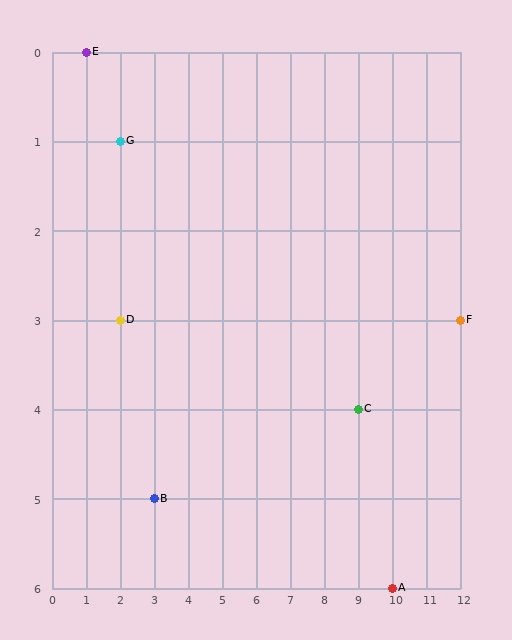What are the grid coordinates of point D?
Point D is at grid coordinates (2, 3).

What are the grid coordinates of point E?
Point E is at grid coordinates (1, 0).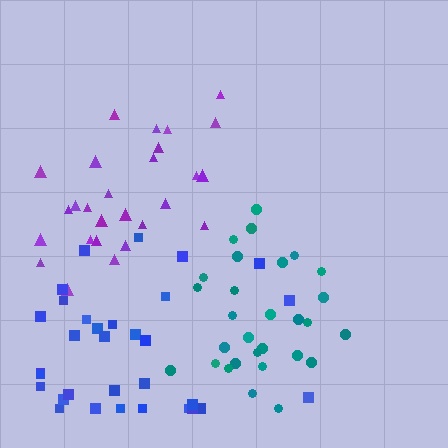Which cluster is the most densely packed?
Teal.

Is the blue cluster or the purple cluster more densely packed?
Purple.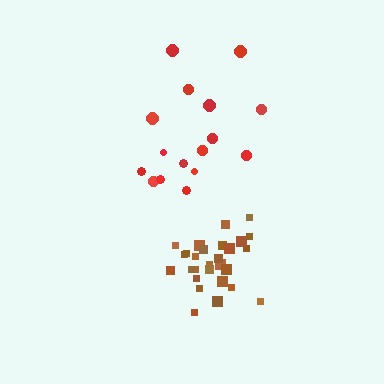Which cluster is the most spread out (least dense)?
Red.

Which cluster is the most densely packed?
Brown.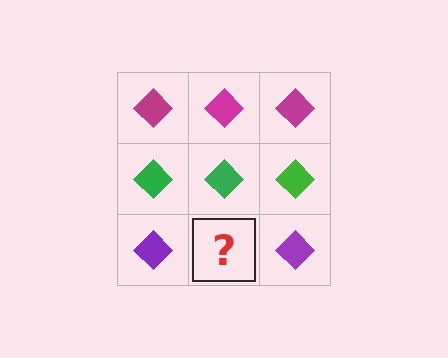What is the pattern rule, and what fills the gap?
The rule is that each row has a consistent color. The gap should be filled with a purple diamond.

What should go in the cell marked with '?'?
The missing cell should contain a purple diamond.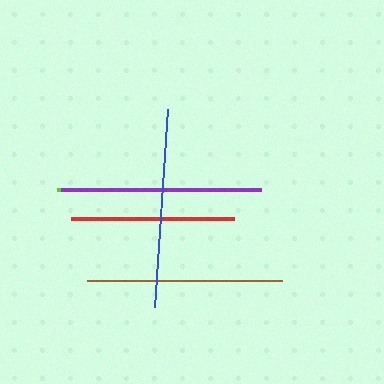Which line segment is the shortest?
The red line is the shortest at approximately 163 pixels.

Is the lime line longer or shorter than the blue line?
The lime line is longer than the blue line.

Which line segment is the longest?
The lime line is the longest at approximately 200 pixels.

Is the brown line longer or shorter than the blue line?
The blue line is longer than the brown line.